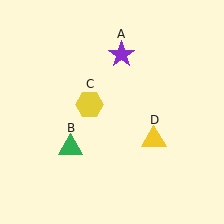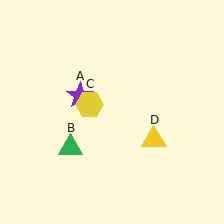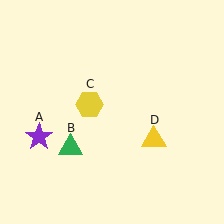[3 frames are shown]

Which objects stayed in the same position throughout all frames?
Green triangle (object B) and yellow hexagon (object C) and yellow triangle (object D) remained stationary.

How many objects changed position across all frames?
1 object changed position: purple star (object A).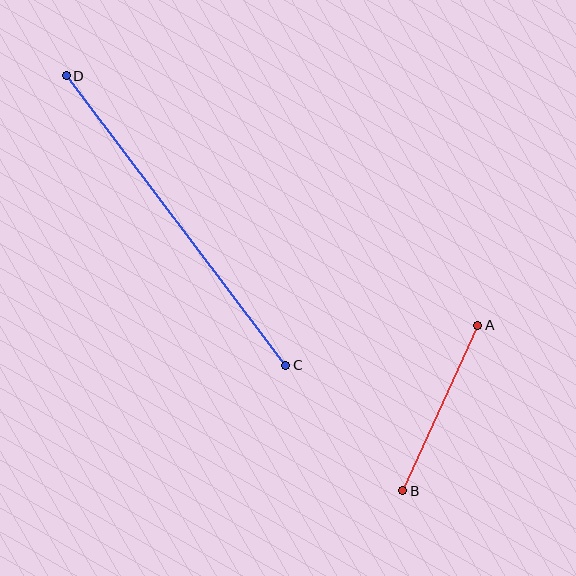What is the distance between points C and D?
The distance is approximately 363 pixels.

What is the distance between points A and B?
The distance is approximately 182 pixels.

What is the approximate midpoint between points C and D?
The midpoint is at approximately (176, 220) pixels.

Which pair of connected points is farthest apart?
Points C and D are farthest apart.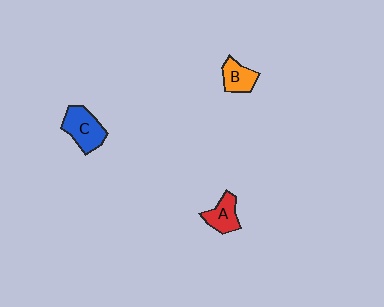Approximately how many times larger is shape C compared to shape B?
Approximately 1.5 times.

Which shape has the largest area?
Shape C (blue).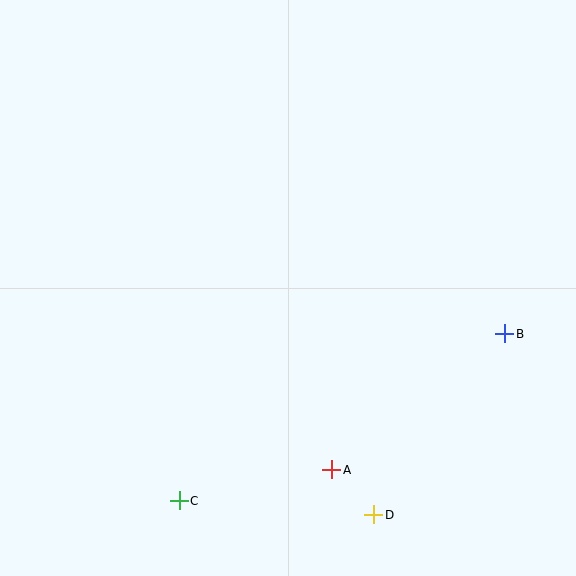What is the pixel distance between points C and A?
The distance between C and A is 156 pixels.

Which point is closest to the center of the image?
Point A at (332, 470) is closest to the center.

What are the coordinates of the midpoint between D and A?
The midpoint between D and A is at (353, 492).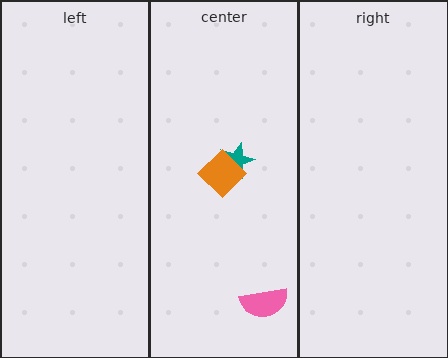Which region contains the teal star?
The center region.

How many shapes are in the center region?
3.